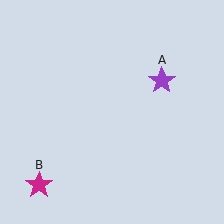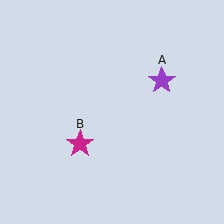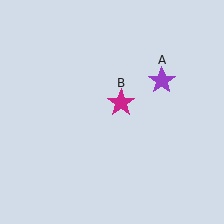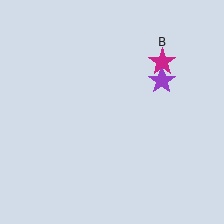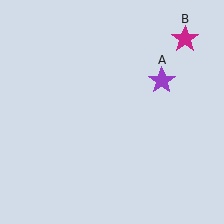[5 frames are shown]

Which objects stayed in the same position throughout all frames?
Purple star (object A) remained stationary.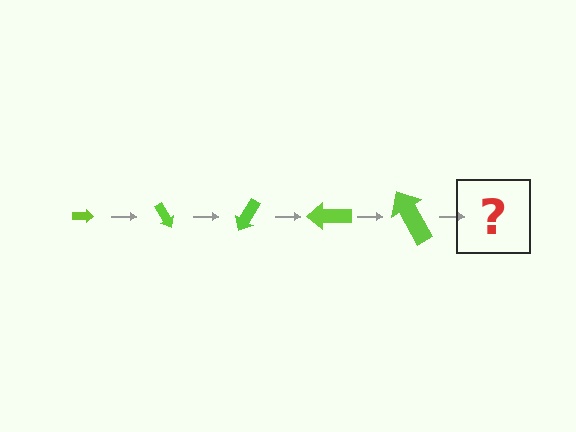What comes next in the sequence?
The next element should be an arrow, larger than the previous one and rotated 300 degrees from the start.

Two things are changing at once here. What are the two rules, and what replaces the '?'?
The two rules are that the arrow grows larger each step and it rotates 60 degrees each step. The '?' should be an arrow, larger than the previous one and rotated 300 degrees from the start.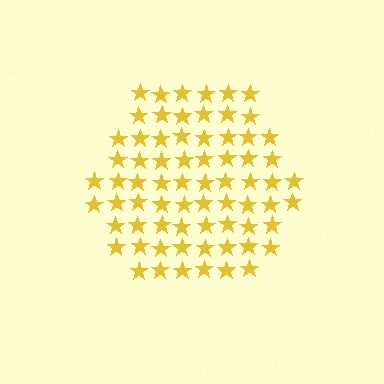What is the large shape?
The large shape is a hexagon.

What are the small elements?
The small elements are stars.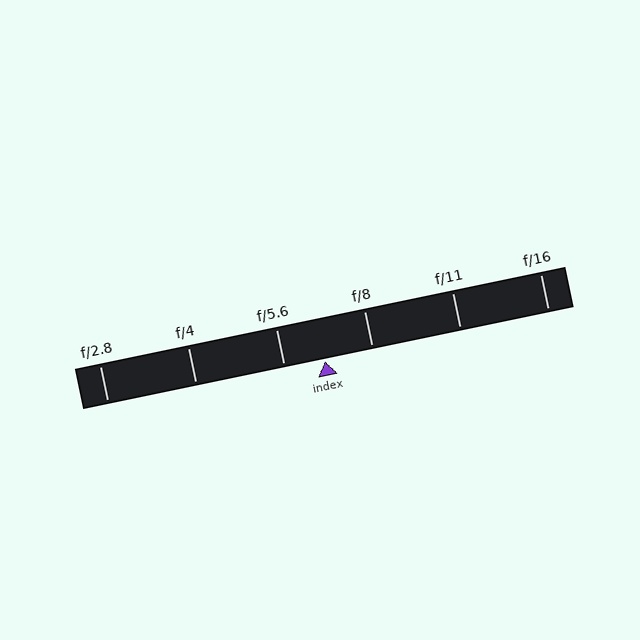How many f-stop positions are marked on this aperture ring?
There are 6 f-stop positions marked.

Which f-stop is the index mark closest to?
The index mark is closest to f/5.6.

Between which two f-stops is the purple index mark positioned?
The index mark is between f/5.6 and f/8.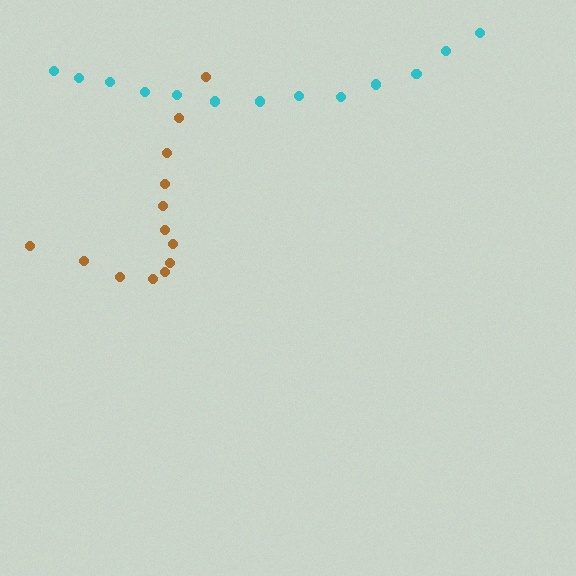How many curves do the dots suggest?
There are 2 distinct paths.